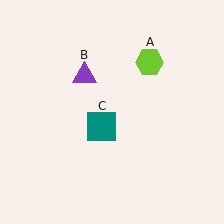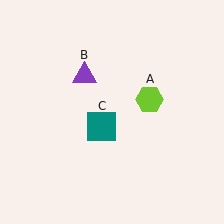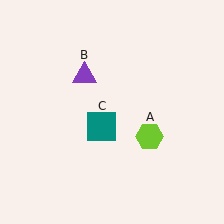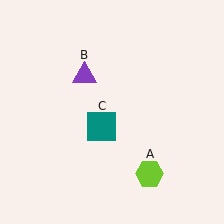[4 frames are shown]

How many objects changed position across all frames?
1 object changed position: lime hexagon (object A).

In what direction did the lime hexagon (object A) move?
The lime hexagon (object A) moved down.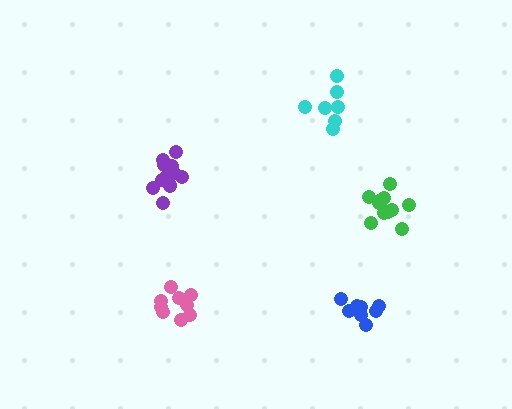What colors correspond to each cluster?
The clusters are colored: green, pink, purple, cyan, blue.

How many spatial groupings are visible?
There are 5 spatial groupings.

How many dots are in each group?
Group 1: 11 dots, Group 2: 9 dots, Group 3: 11 dots, Group 4: 7 dots, Group 5: 8 dots (46 total).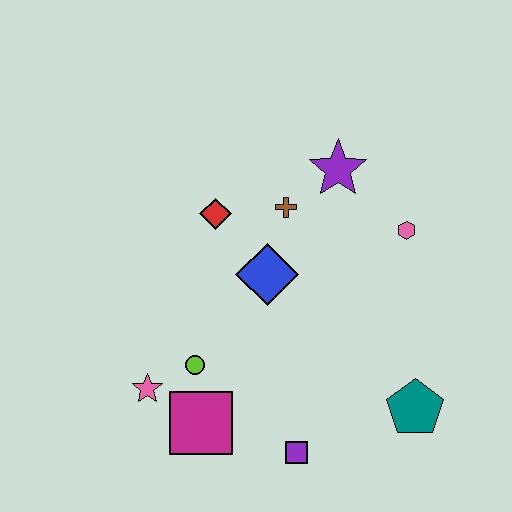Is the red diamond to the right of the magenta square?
Yes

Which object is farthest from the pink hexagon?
The pink star is farthest from the pink hexagon.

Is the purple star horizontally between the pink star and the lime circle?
No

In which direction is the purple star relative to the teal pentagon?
The purple star is above the teal pentagon.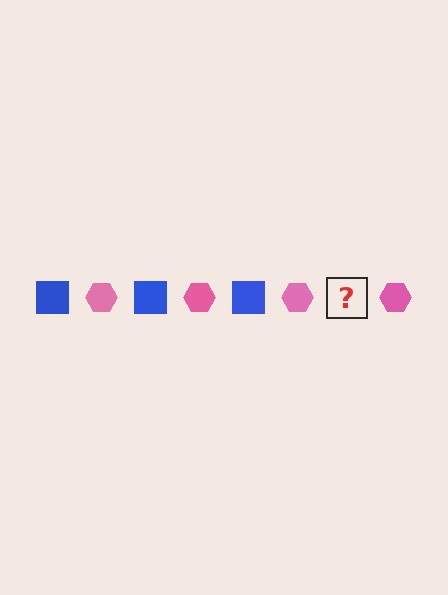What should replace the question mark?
The question mark should be replaced with a blue square.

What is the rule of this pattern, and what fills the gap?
The rule is that the pattern alternates between blue square and pink hexagon. The gap should be filled with a blue square.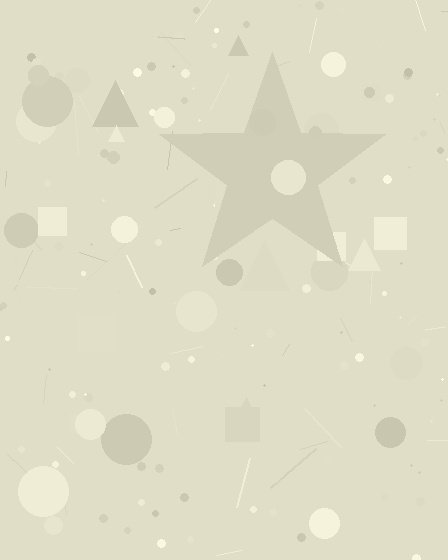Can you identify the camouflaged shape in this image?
The camouflaged shape is a star.